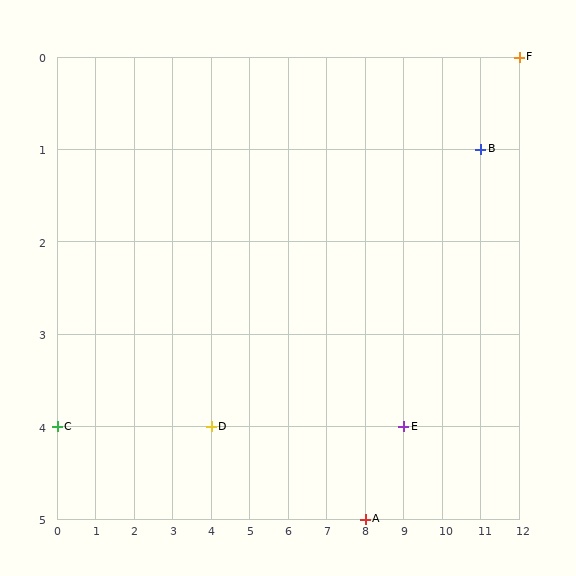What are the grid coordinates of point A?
Point A is at grid coordinates (8, 5).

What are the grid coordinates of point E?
Point E is at grid coordinates (9, 4).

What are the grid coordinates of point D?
Point D is at grid coordinates (4, 4).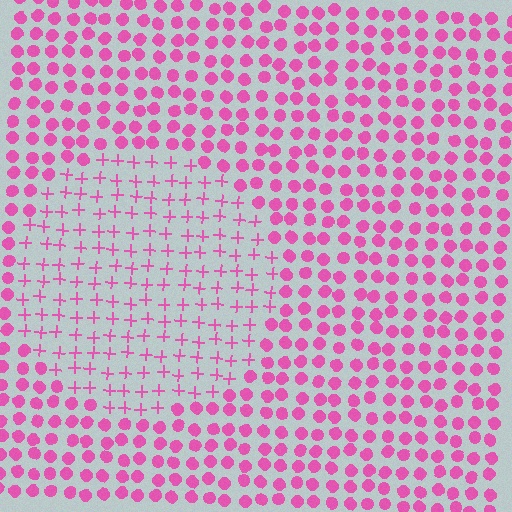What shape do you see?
I see a circle.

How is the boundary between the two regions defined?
The boundary is defined by a change in element shape: plus signs inside vs. circles outside. All elements share the same color and spacing.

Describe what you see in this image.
The image is filled with small pink elements arranged in a uniform grid. A circle-shaped region contains plus signs, while the surrounding area contains circles. The boundary is defined purely by the change in element shape.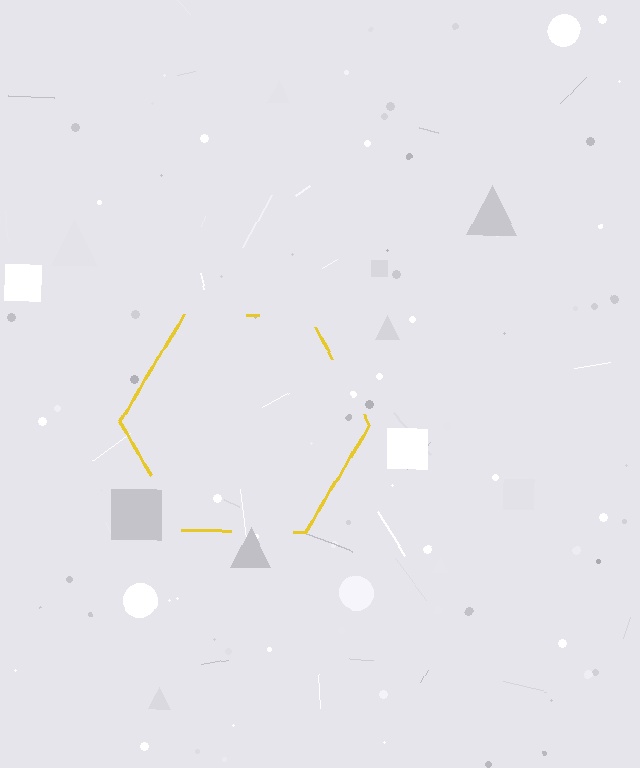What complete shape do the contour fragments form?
The contour fragments form a hexagon.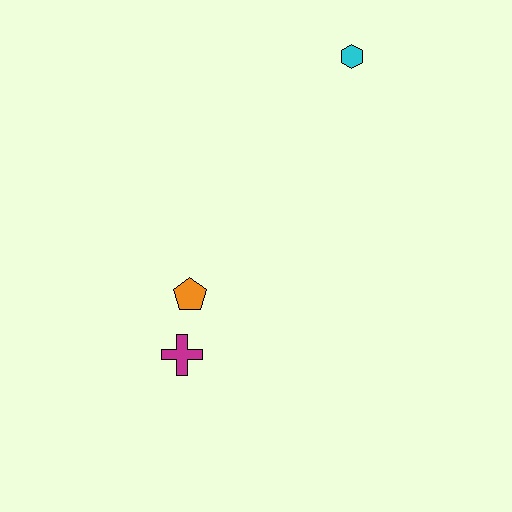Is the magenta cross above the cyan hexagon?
No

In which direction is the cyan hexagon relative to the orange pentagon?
The cyan hexagon is above the orange pentagon.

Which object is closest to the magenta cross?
The orange pentagon is closest to the magenta cross.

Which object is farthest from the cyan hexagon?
The magenta cross is farthest from the cyan hexagon.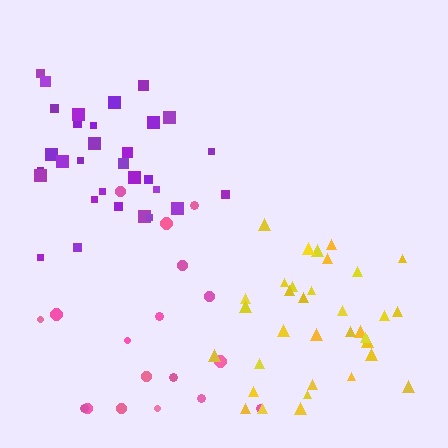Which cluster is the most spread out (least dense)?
Pink.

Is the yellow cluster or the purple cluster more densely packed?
Yellow.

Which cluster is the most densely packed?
Yellow.